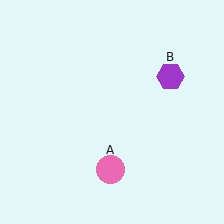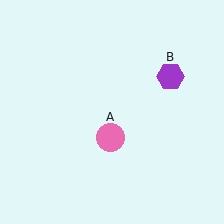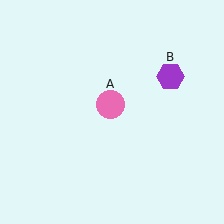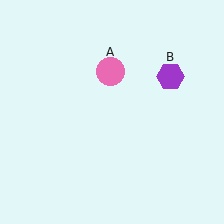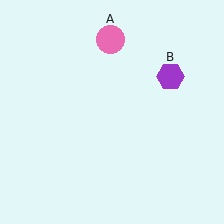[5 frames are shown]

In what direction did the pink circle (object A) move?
The pink circle (object A) moved up.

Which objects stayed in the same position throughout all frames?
Purple hexagon (object B) remained stationary.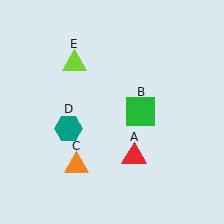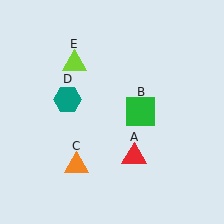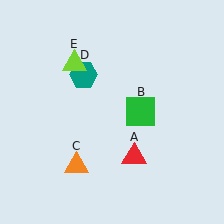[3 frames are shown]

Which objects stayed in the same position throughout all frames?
Red triangle (object A) and green square (object B) and orange triangle (object C) and lime triangle (object E) remained stationary.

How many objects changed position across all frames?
1 object changed position: teal hexagon (object D).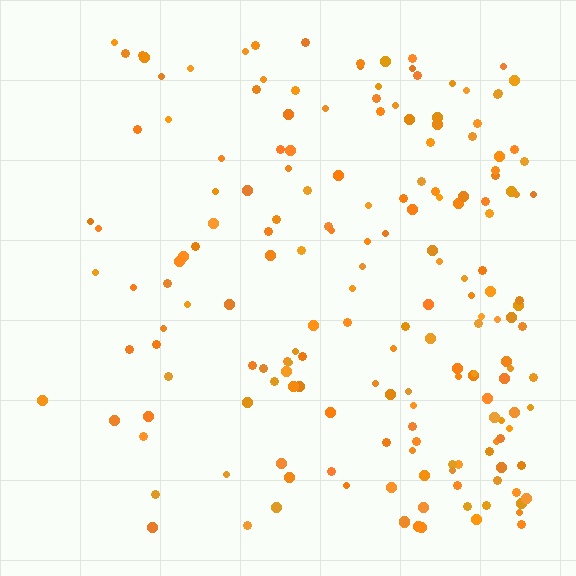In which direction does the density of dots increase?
From left to right, with the right side densest.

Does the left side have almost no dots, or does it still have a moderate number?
Still a moderate number, just noticeably fewer than the right.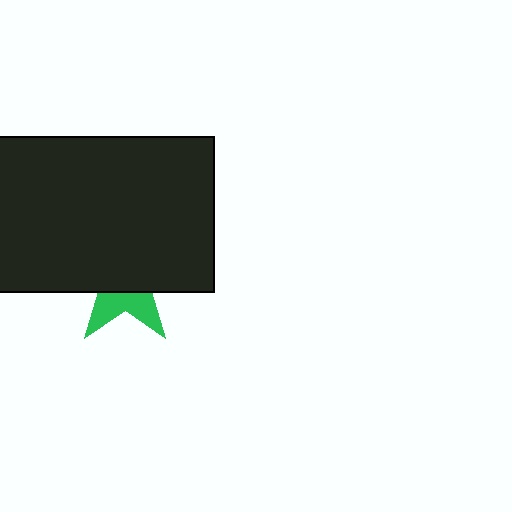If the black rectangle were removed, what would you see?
You would see the complete green star.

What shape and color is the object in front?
The object in front is a black rectangle.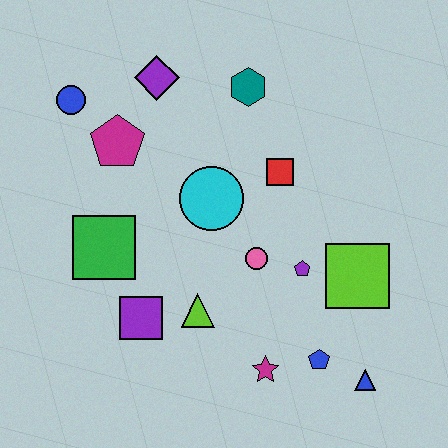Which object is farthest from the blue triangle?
The blue circle is farthest from the blue triangle.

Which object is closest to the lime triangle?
The purple square is closest to the lime triangle.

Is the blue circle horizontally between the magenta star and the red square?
No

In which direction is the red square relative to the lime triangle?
The red square is above the lime triangle.